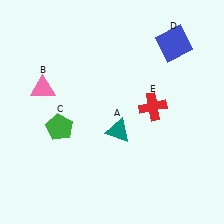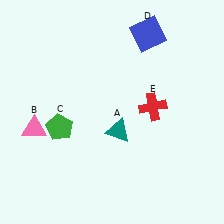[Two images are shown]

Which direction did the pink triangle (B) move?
The pink triangle (B) moved down.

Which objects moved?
The objects that moved are: the pink triangle (B), the blue square (D).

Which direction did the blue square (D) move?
The blue square (D) moved left.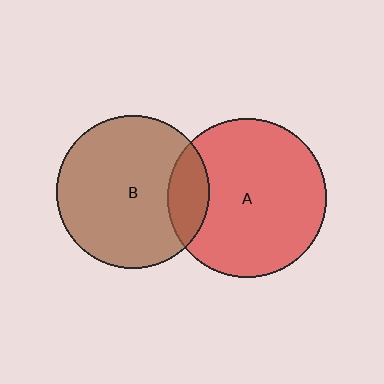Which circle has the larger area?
Circle A (red).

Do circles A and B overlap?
Yes.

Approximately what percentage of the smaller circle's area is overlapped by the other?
Approximately 15%.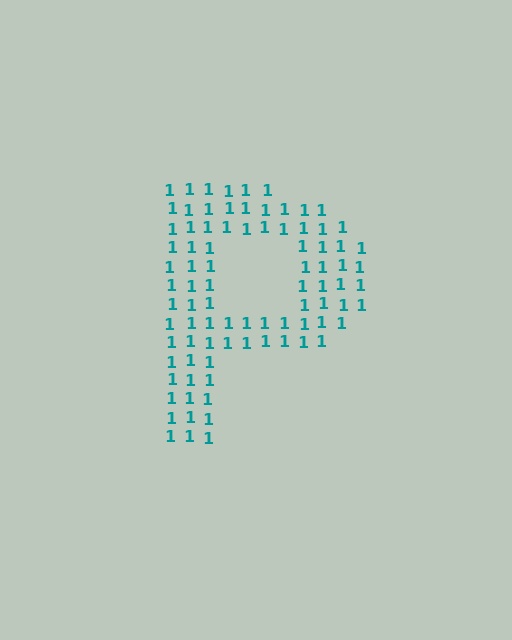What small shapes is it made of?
It is made of small digit 1's.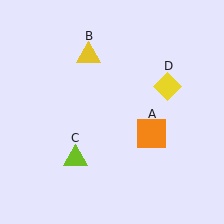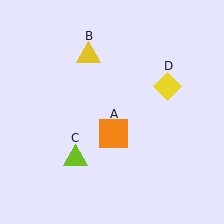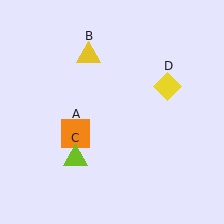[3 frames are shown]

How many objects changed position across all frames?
1 object changed position: orange square (object A).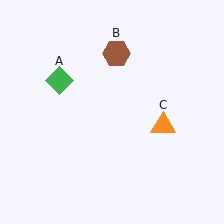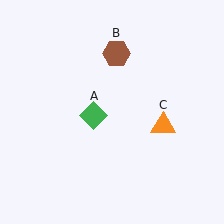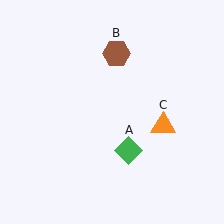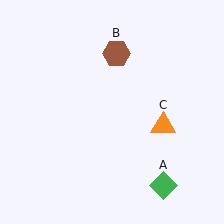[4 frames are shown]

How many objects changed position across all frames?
1 object changed position: green diamond (object A).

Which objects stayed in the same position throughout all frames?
Brown hexagon (object B) and orange triangle (object C) remained stationary.